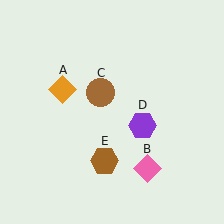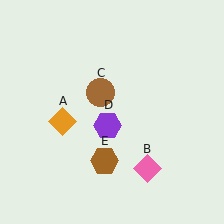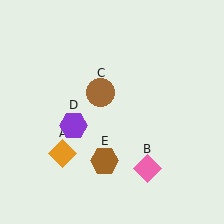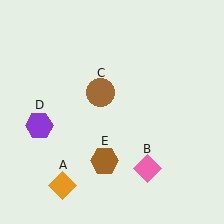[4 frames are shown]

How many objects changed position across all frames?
2 objects changed position: orange diamond (object A), purple hexagon (object D).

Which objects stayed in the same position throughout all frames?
Pink diamond (object B) and brown circle (object C) and brown hexagon (object E) remained stationary.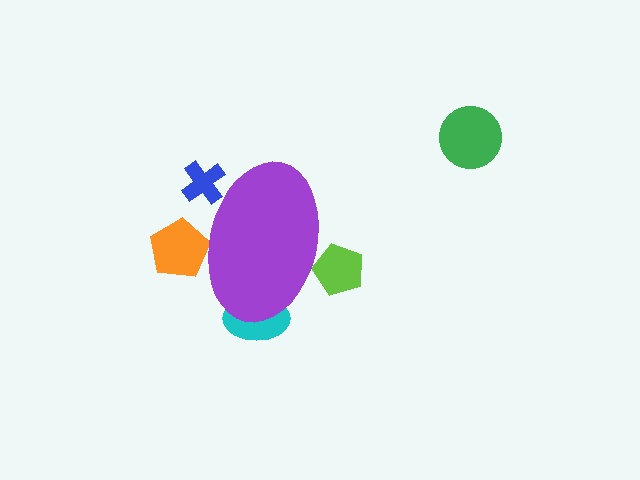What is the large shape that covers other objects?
A purple ellipse.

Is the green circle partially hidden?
No, the green circle is fully visible.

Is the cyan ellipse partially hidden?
Yes, the cyan ellipse is partially hidden behind the purple ellipse.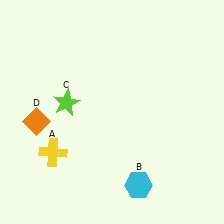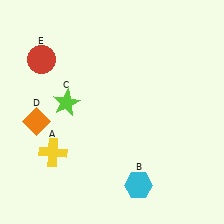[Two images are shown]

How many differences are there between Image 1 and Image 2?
There is 1 difference between the two images.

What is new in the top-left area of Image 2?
A red circle (E) was added in the top-left area of Image 2.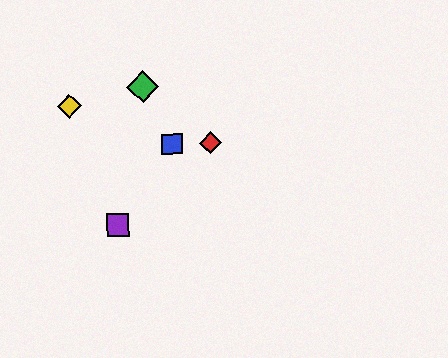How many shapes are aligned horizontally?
2 shapes (the red diamond, the blue square) are aligned horizontally.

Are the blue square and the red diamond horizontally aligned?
Yes, both are at y≈144.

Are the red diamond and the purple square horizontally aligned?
No, the red diamond is at y≈143 and the purple square is at y≈225.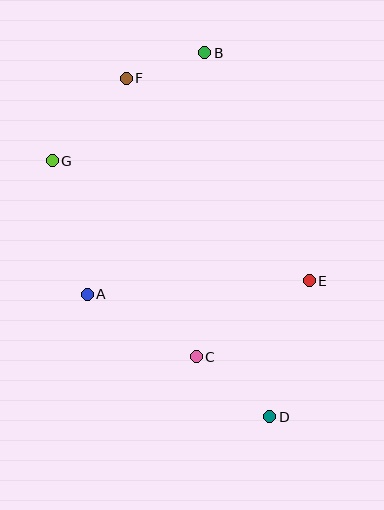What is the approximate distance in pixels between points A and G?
The distance between A and G is approximately 138 pixels.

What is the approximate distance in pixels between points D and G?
The distance between D and G is approximately 336 pixels.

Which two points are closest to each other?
Points B and F are closest to each other.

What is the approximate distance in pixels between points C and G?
The distance between C and G is approximately 243 pixels.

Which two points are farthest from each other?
Points B and D are farthest from each other.